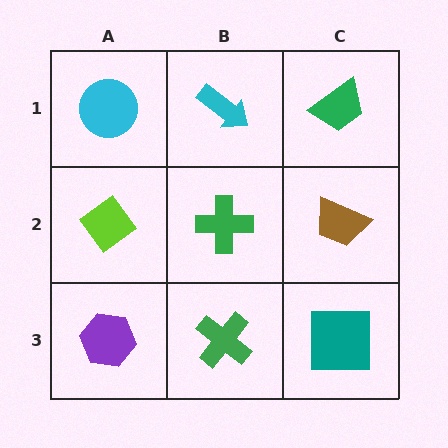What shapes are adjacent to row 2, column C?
A green trapezoid (row 1, column C), a teal square (row 3, column C), a green cross (row 2, column B).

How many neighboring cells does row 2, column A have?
3.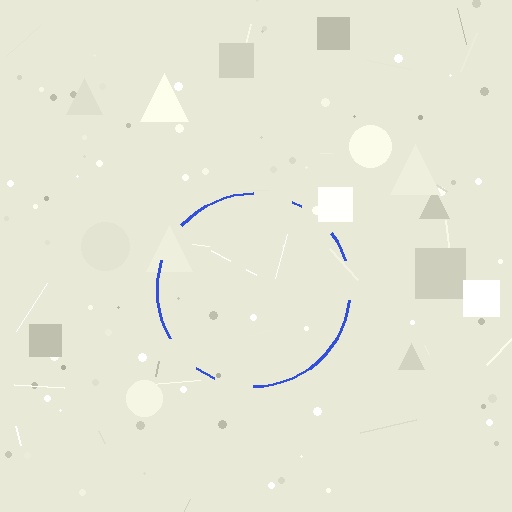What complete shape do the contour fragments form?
The contour fragments form a circle.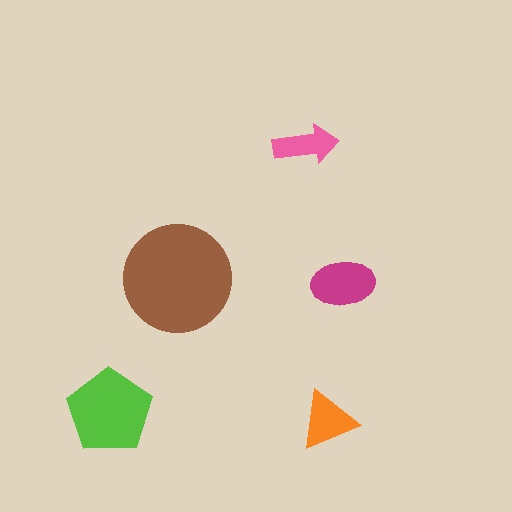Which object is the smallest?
The pink arrow.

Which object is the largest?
The brown circle.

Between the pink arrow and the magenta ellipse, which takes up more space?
The magenta ellipse.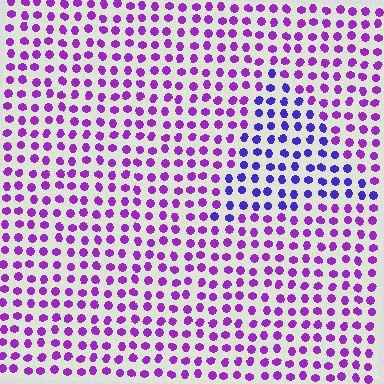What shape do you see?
I see a triangle.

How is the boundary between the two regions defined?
The boundary is defined purely by a slight shift in hue (about 34 degrees). Spacing, size, and orientation are identical on both sides.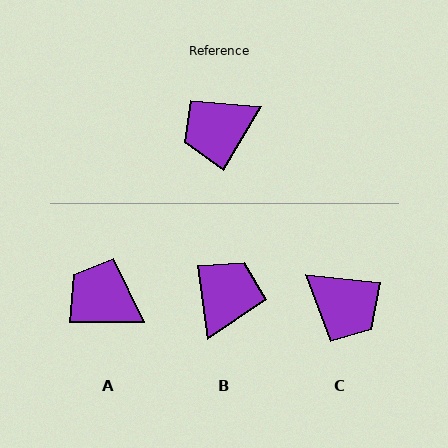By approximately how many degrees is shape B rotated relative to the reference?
Approximately 141 degrees clockwise.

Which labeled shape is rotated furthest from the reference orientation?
B, about 141 degrees away.